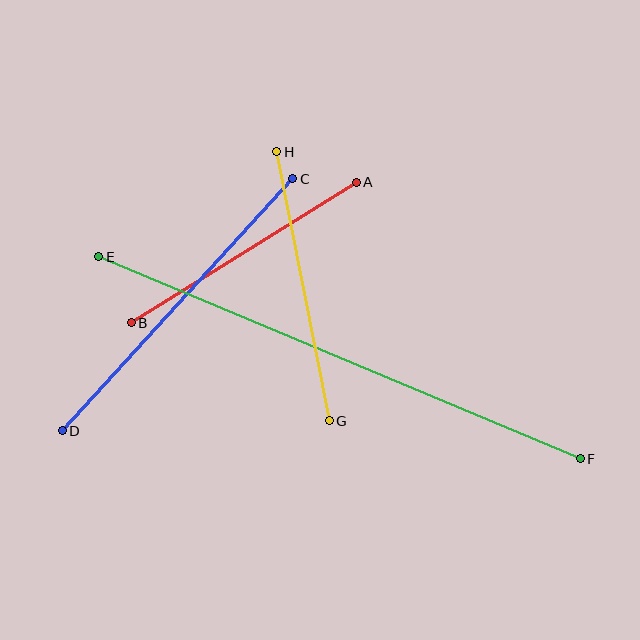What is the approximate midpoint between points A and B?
The midpoint is at approximately (244, 252) pixels.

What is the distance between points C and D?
The distance is approximately 341 pixels.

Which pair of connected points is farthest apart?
Points E and F are farthest apart.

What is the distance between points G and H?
The distance is approximately 274 pixels.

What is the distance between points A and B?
The distance is approximately 265 pixels.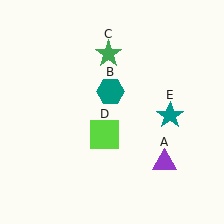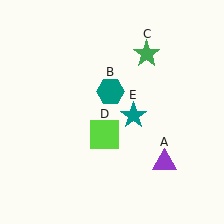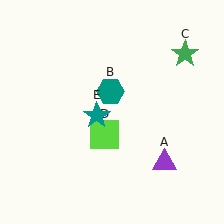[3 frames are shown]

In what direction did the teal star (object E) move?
The teal star (object E) moved left.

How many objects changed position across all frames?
2 objects changed position: green star (object C), teal star (object E).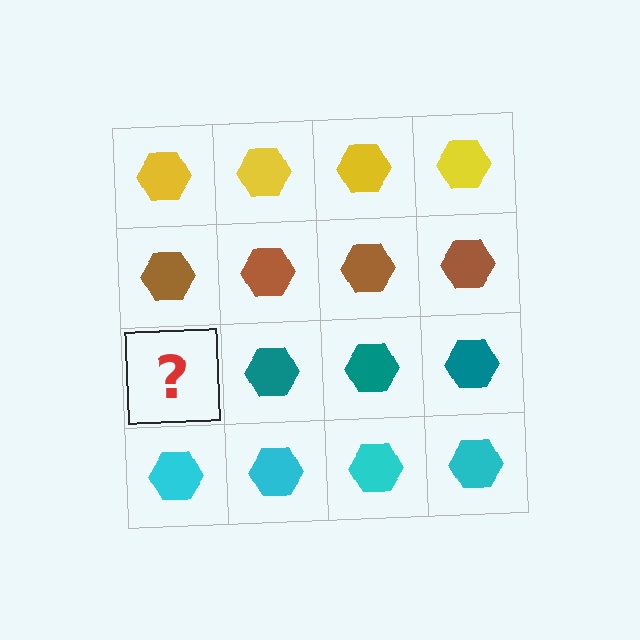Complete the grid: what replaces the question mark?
The question mark should be replaced with a teal hexagon.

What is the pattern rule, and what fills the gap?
The rule is that each row has a consistent color. The gap should be filled with a teal hexagon.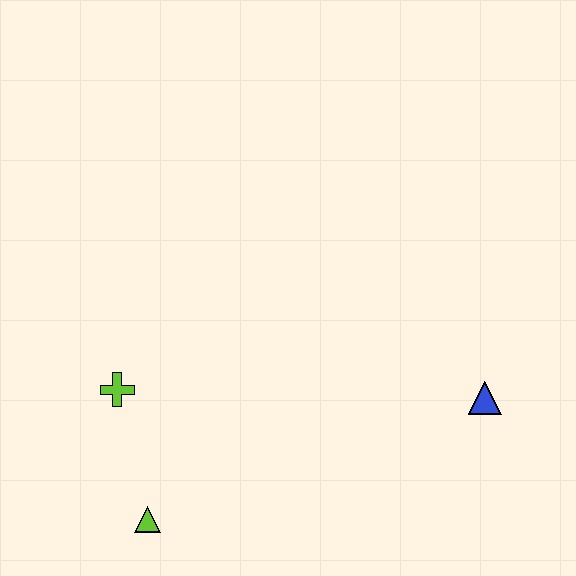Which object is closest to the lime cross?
The lime triangle is closest to the lime cross.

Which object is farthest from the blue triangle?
The lime cross is farthest from the blue triangle.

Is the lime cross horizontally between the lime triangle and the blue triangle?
No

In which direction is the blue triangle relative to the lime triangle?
The blue triangle is to the right of the lime triangle.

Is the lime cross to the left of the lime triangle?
Yes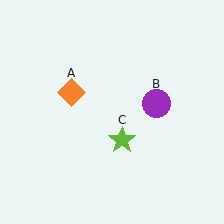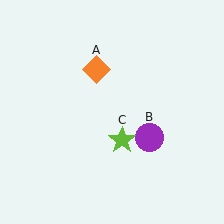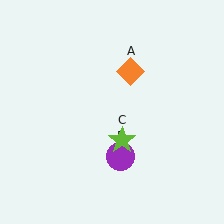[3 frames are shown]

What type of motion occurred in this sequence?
The orange diamond (object A), purple circle (object B) rotated clockwise around the center of the scene.